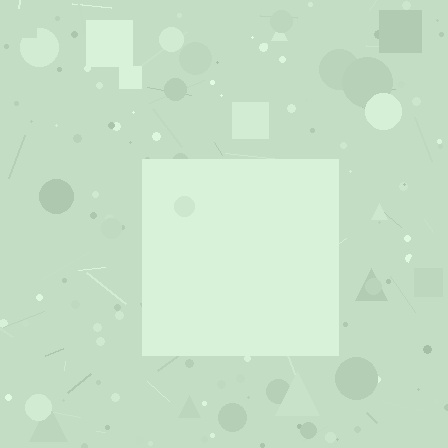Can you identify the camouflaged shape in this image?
The camouflaged shape is a square.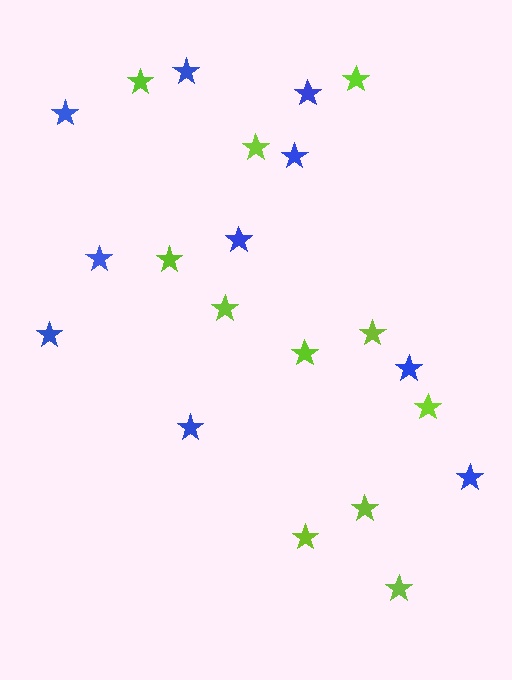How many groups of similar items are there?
There are 2 groups: one group of blue stars (10) and one group of lime stars (11).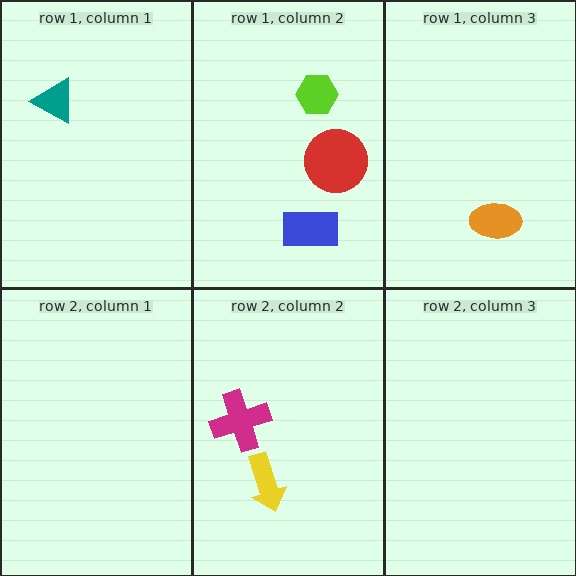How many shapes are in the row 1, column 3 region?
1.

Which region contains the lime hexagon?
The row 1, column 2 region.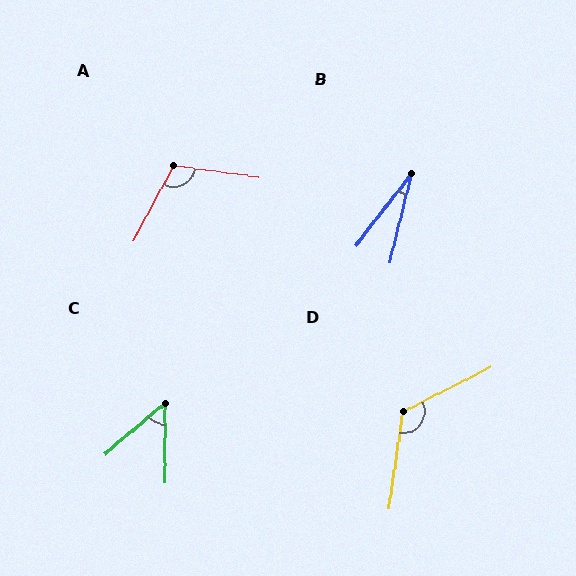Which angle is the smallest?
B, at approximately 24 degrees.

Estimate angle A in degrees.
Approximately 111 degrees.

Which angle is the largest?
D, at approximately 125 degrees.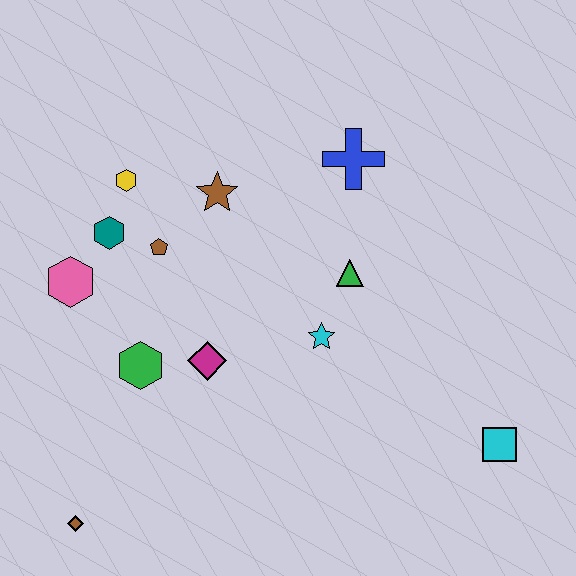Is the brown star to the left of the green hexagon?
No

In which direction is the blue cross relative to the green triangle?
The blue cross is above the green triangle.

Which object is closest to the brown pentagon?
The teal hexagon is closest to the brown pentagon.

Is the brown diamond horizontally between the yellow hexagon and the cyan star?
No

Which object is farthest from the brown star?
The cyan square is farthest from the brown star.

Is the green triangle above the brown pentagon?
No